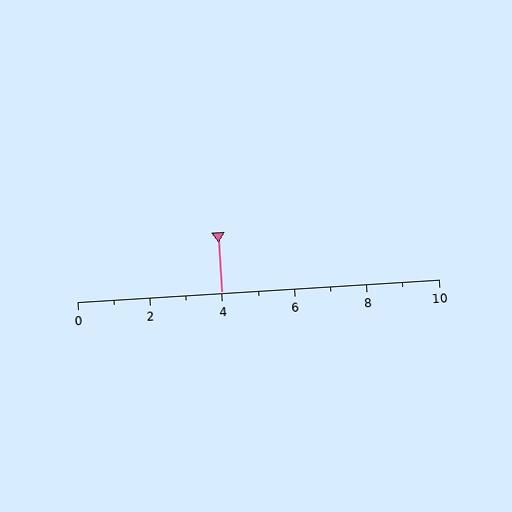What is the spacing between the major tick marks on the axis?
The major ticks are spaced 2 apart.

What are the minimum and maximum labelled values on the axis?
The axis runs from 0 to 10.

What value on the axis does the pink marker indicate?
The marker indicates approximately 4.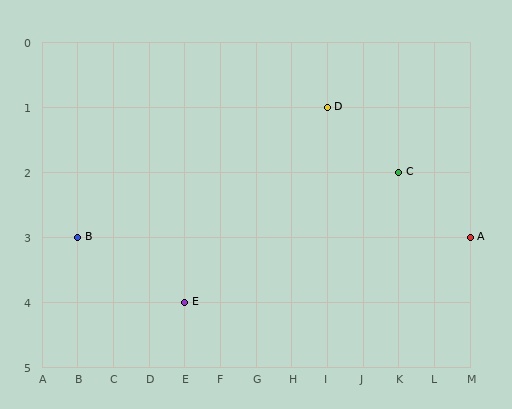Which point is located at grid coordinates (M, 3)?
Point A is at (M, 3).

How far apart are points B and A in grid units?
Points B and A are 11 columns apart.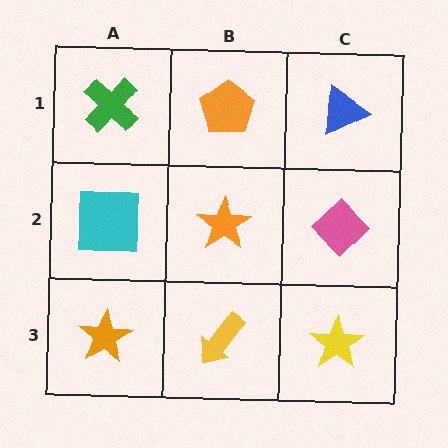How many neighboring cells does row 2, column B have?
4.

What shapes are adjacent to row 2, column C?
A blue triangle (row 1, column C), a yellow star (row 3, column C), an orange star (row 2, column B).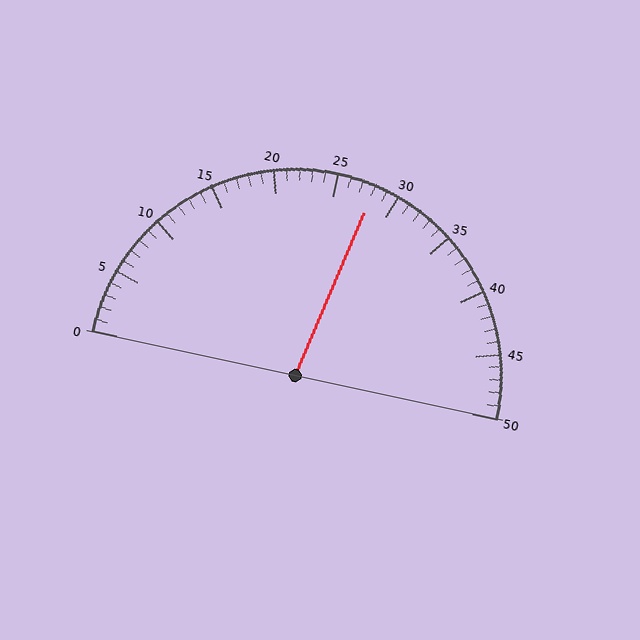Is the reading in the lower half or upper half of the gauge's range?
The reading is in the upper half of the range (0 to 50).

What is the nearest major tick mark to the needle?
The nearest major tick mark is 30.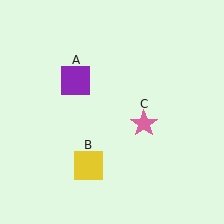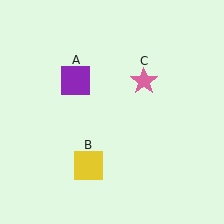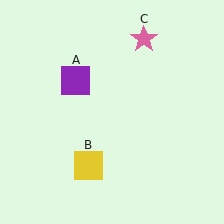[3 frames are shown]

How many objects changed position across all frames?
1 object changed position: pink star (object C).